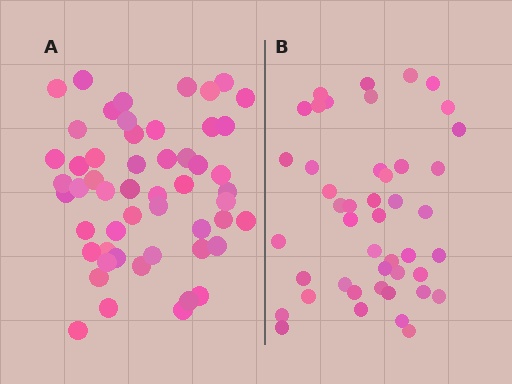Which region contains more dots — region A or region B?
Region A (the left region) has more dots.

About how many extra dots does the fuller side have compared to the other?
Region A has roughly 8 or so more dots than region B.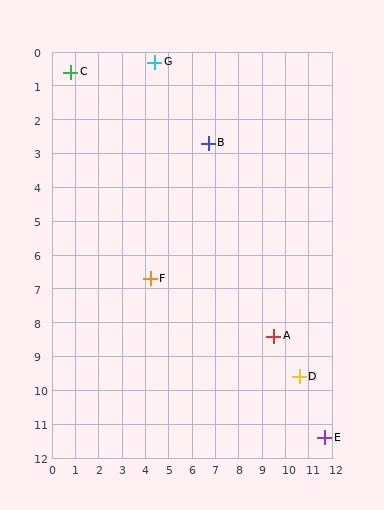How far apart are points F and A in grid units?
Points F and A are about 5.6 grid units apart.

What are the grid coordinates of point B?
Point B is at approximately (6.7, 2.7).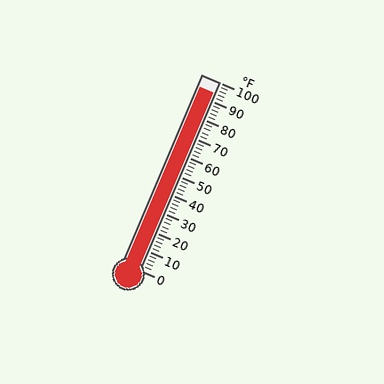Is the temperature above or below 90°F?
The temperature is above 90°F.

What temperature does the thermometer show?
The thermometer shows approximately 94°F.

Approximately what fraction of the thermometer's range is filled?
The thermometer is filled to approximately 95% of its range.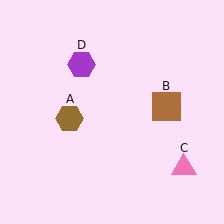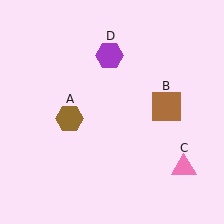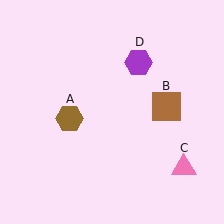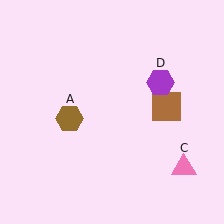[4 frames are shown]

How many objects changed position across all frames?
1 object changed position: purple hexagon (object D).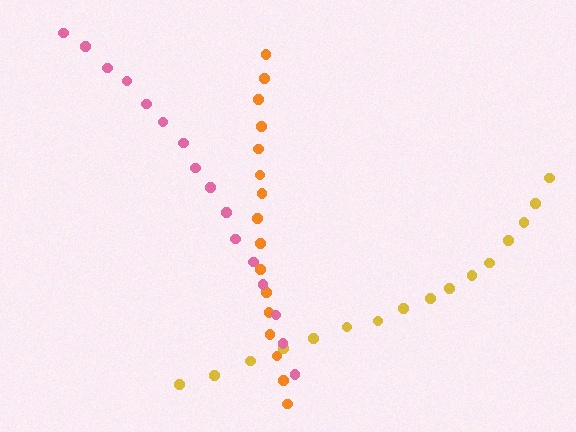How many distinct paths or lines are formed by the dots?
There are 3 distinct paths.